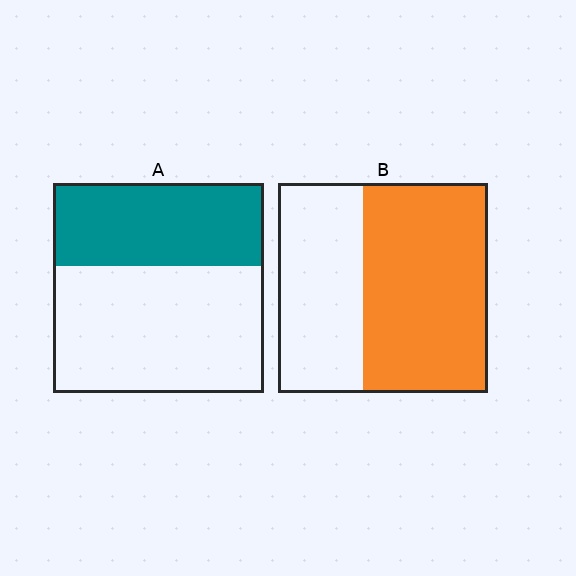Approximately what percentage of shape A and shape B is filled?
A is approximately 40% and B is approximately 60%.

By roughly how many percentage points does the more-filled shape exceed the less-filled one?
By roughly 20 percentage points (B over A).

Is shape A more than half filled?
No.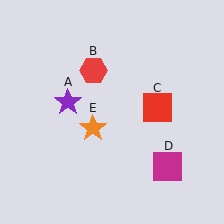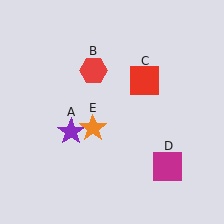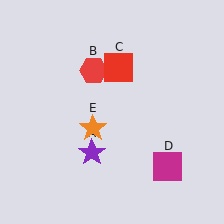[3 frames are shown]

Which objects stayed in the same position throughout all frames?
Red hexagon (object B) and magenta square (object D) and orange star (object E) remained stationary.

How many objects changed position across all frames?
2 objects changed position: purple star (object A), red square (object C).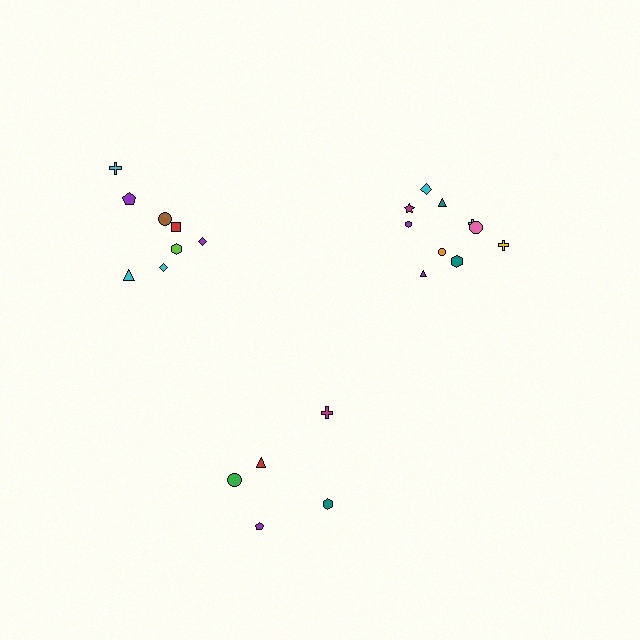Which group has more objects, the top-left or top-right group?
The top-right group.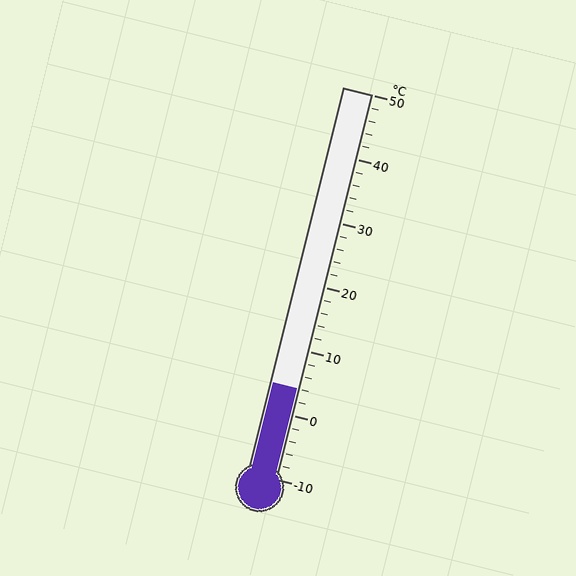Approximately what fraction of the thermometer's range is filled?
The thermometer is filled to approximately 25% of its range.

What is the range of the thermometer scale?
The thermometer scale ranges from -10°C to 50°C.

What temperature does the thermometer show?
The thermometer shows approximately 4°C.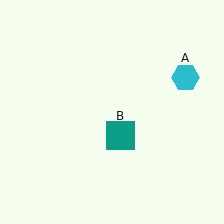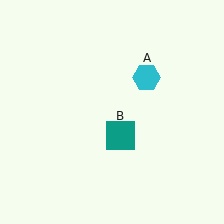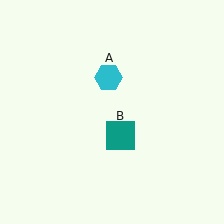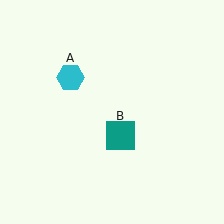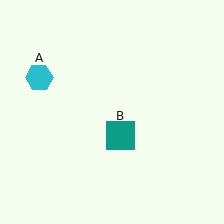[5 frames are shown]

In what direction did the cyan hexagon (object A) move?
The cyan hexagon (object A) moved left.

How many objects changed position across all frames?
1 object changed position: cyan hexagon (object A).